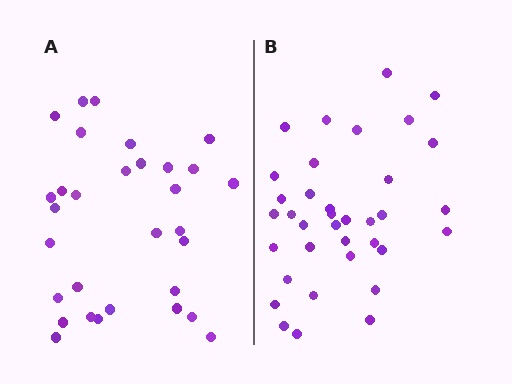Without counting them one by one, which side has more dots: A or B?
Region B (the right region) has more dots.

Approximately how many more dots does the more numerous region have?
Region B has about 5 more dots than region A.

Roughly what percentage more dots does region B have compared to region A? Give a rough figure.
About 15% more.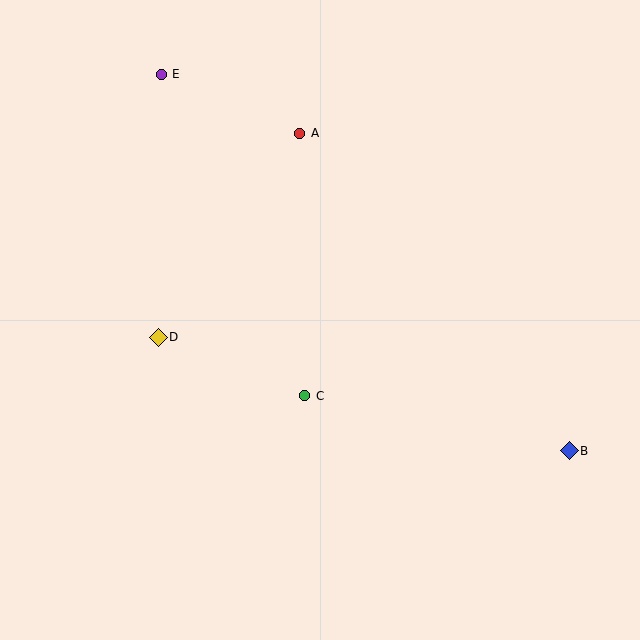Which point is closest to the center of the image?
Point C at (305, 396) is closest to the center.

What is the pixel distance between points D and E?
The distance between D and E is 263 pixels.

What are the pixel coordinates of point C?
Point C is at (305, 396).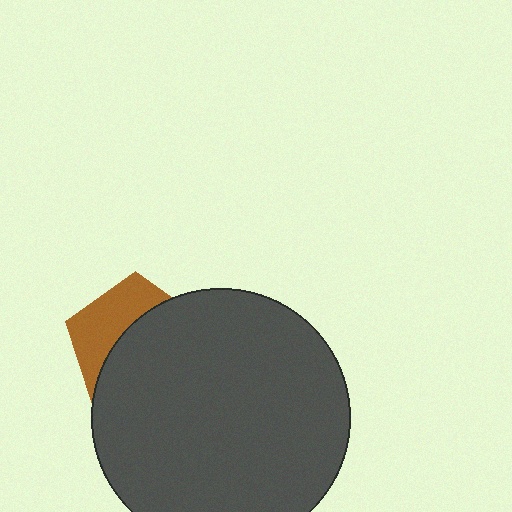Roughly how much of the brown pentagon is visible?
A small part of it is visible (roughly 38%).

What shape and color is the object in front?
The object in front is a dark gray circle.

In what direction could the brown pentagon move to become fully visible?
The brown pentagon could move toward the upper-left. That would shift it out from behind the dark gray circle entirely.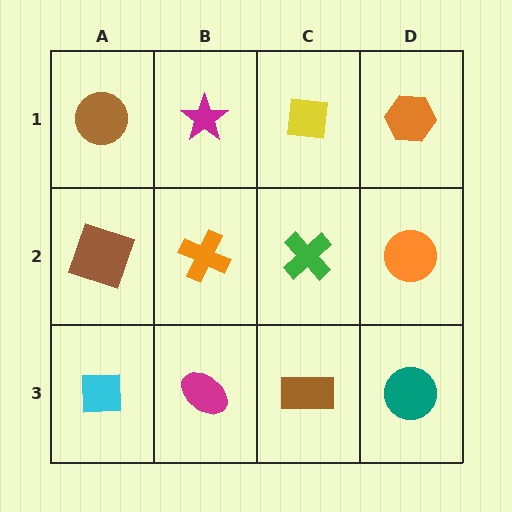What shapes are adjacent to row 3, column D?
An orange circle (row 2, column D), a brown rectangle (row 3, column C).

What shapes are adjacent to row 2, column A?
A brown circle (row 1, column A), a cyan square (row 3, column A), an orange cross (row 2, column B).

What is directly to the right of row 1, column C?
An orange hexagon.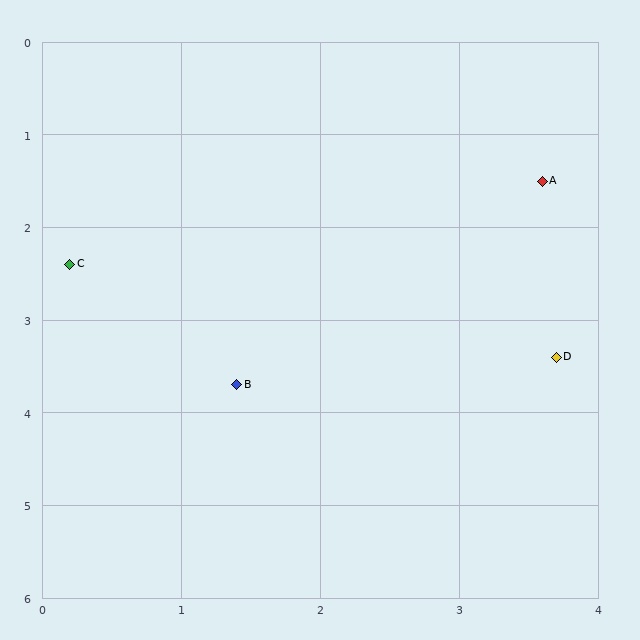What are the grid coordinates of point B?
Point B is at approximately (1.4, 3.7).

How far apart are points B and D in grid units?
Points B and D are about 2.3 grid units apart.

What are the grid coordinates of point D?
Point D is at approximately (3.7, 3.4).